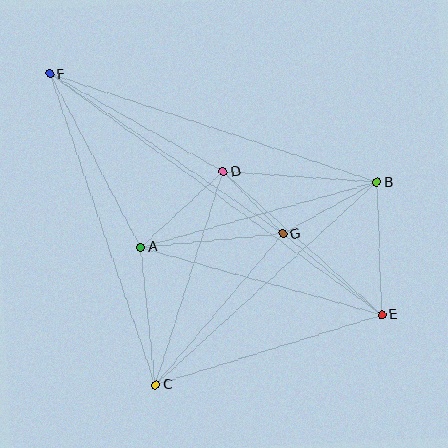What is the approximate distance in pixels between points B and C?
The distance between B and C is approximately 300 pixels.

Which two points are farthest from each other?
Points E and F are farthest from each other.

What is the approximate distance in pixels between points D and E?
The distance between D and E is approximately 213 pixels.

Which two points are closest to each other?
Points D and G are closest to each other.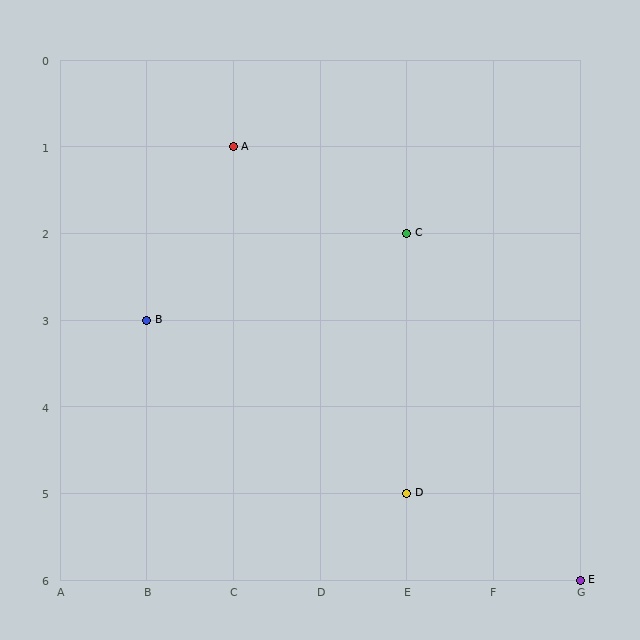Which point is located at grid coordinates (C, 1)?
Point A is at (C, 1).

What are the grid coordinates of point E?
Point E is at grid coordinates (G, 6).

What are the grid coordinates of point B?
Point B is at grid coordinates (B, 3).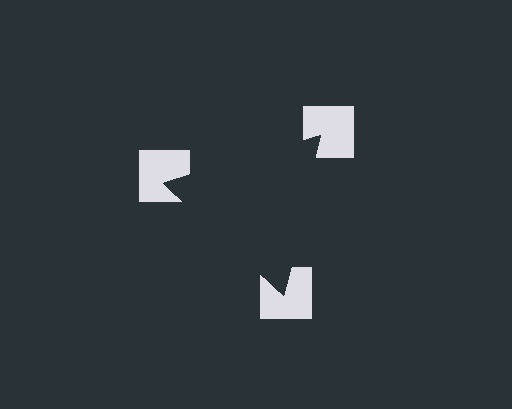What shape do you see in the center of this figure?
An illusory triangle — its edges are inferred from the aligned wedge cuts in the notched squares, not physically drawn.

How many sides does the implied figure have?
3 sides.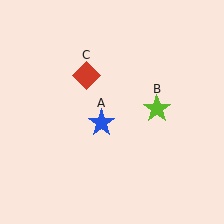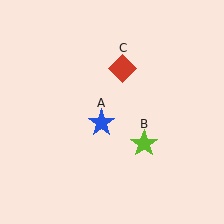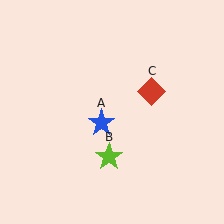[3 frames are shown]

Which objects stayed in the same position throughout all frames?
Blue star (object A) remained stationary.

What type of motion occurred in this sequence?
The lime star (object B), red diamond (object C) rotated clockwise around the center of the scene.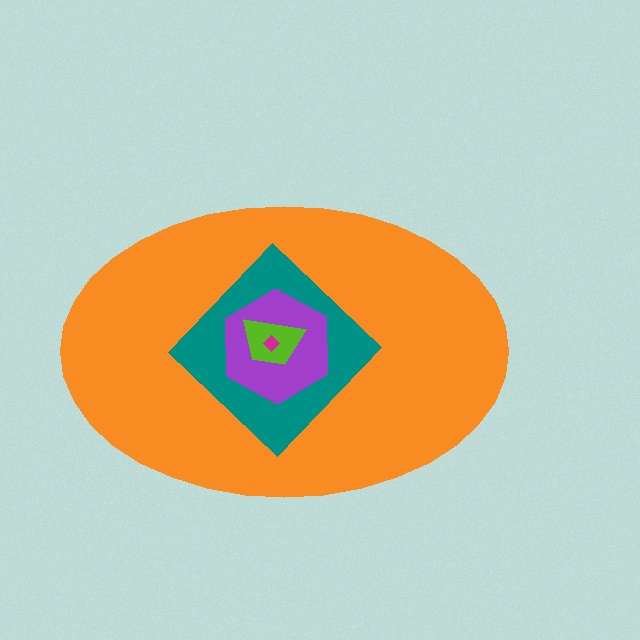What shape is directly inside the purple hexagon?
The lime trapezoid.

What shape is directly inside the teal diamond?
The purple hexagon.